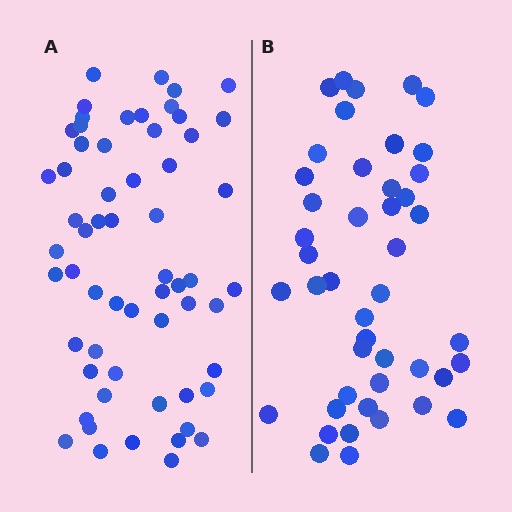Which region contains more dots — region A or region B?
Region A (the left region) has more dots.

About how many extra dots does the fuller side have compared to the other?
Region A has approximately 15 more dots than region B.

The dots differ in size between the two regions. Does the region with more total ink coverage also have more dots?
No. Region B has more total ink coverage because its dots are larger, but region A actually contains more individual dots. Total area can be misleading — the number of items is what matters here.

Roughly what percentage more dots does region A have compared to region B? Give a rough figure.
About 35% more.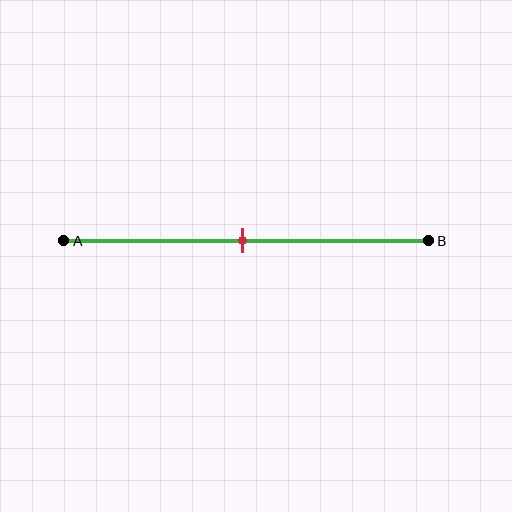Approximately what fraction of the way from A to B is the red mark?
The red mark is approximately 50% of the way from A to B.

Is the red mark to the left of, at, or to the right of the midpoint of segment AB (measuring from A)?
The red mark is approximately at the midpoint of segment AB.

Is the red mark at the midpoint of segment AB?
Yes, the mark is approximately at the midpoint.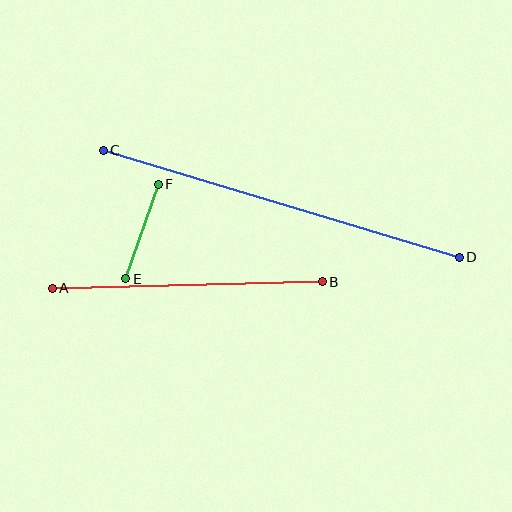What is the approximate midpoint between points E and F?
The midpoint is at approximately (142, 232) pixels.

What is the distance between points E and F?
The distance is approximately 100 pixels.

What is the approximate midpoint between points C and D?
The midpoint is at approximately (281, 204) pixels.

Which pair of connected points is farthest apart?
Points C and D are farthest apart.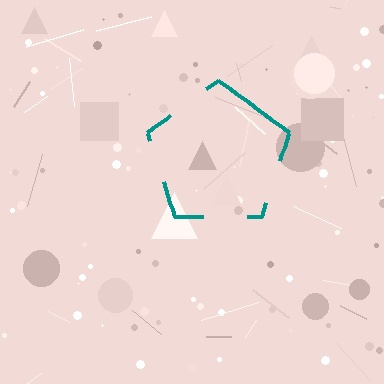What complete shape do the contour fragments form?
The contour fragments form a pentagon.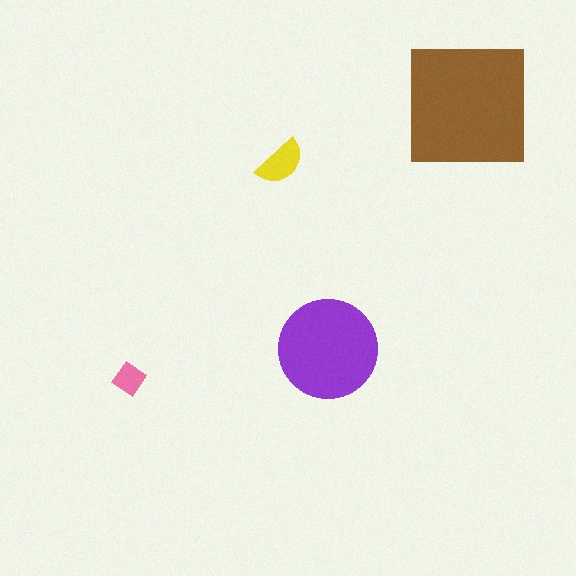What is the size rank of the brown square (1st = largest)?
1st.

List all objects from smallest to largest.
The pink diamond, the yellow semicircle, the purple circle, the brown square.